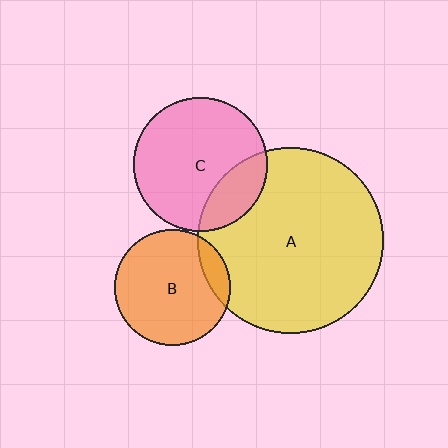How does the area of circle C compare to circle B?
Approximately 1.3 times.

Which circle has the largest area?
Circle A (yellow).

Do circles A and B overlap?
Yes.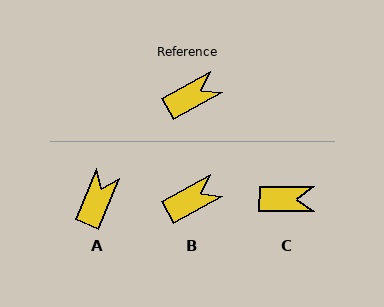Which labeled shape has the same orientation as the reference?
B.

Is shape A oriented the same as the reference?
No, it is off by about 38 degrees.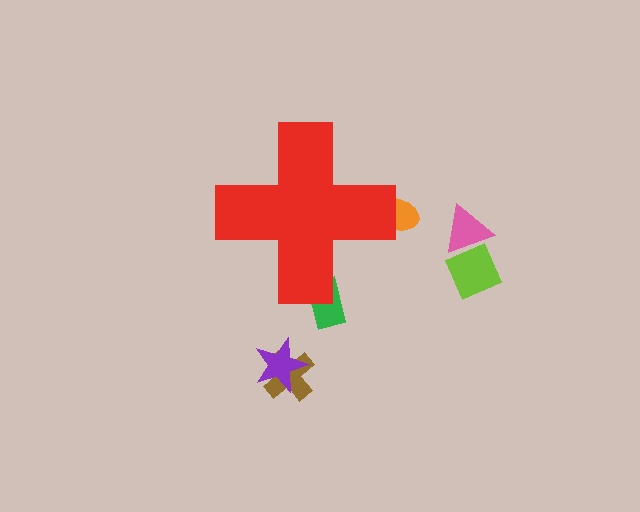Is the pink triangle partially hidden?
No, the pink triangle is fully visible.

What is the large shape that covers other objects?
A red cross.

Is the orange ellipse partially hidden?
Yes, the orange ellipse is partially hidden behind the red cross.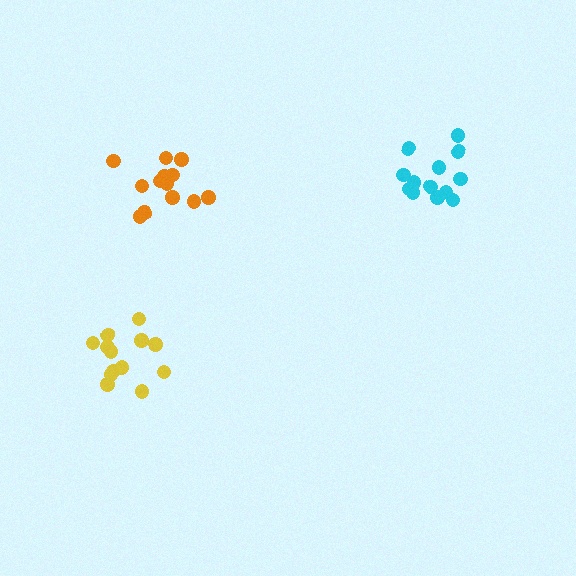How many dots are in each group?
Group 1: 13 dots, Group 2: 13 dots, Group 3: 13 dots (39 total).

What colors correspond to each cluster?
The clusters are colored: cyan, orange, yellow.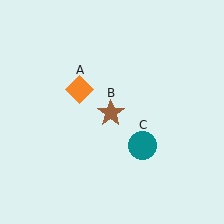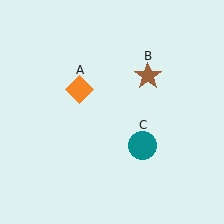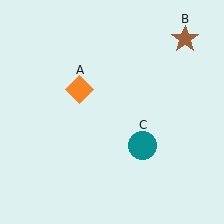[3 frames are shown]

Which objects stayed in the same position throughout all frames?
Orange diamond (object A) and teal circle (object C) remained stationary.